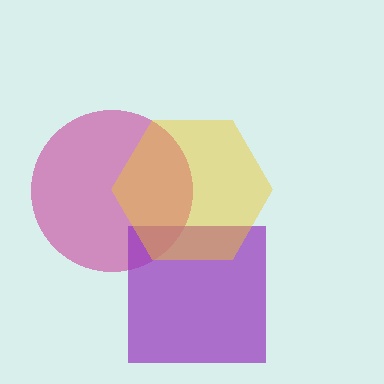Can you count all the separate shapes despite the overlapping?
Yes, there are 3 separate shapes.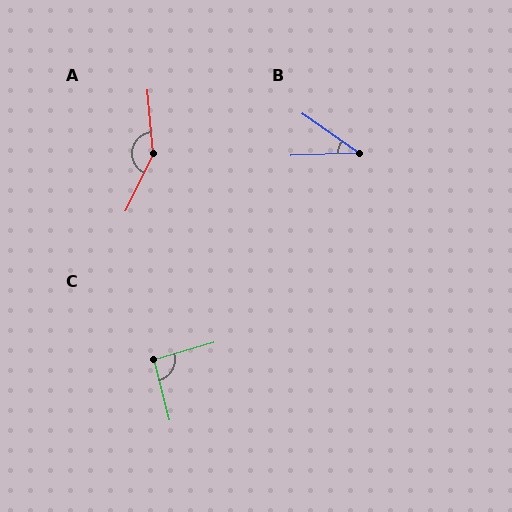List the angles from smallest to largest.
B (37°), C (92°), A (149°).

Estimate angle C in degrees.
Approximately 92 degrees.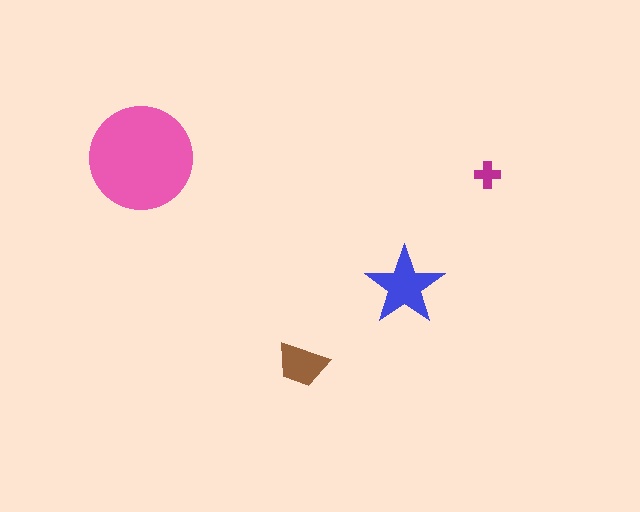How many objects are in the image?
There are 4 objects in the image.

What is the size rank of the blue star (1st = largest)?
2nd.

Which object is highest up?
The pink circle is topmost.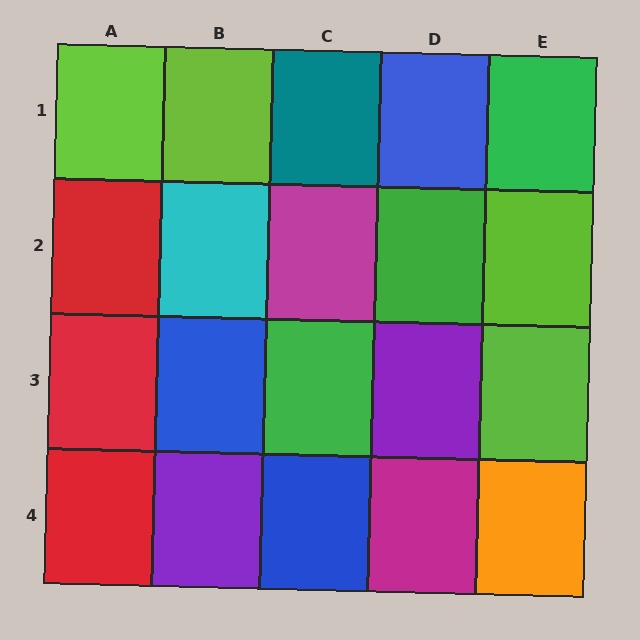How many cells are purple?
2 cells are purple.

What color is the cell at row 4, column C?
Blue.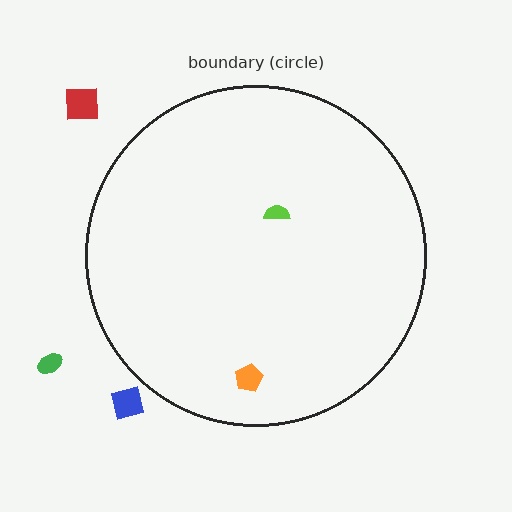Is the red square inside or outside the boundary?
Outside.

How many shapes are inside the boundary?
2 inside, 3 outside.